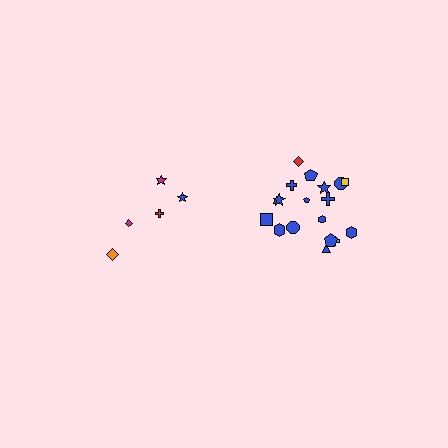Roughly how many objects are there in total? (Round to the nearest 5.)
Roughly 25 objects in total.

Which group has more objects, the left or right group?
The right group.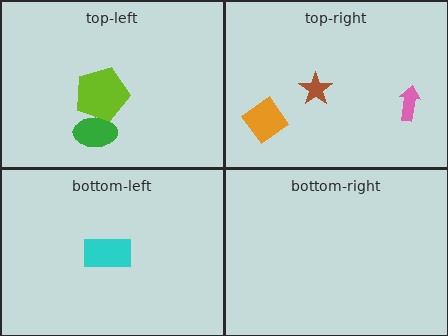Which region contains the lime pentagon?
The top-left region.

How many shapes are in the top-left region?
2.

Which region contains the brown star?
The top-right region.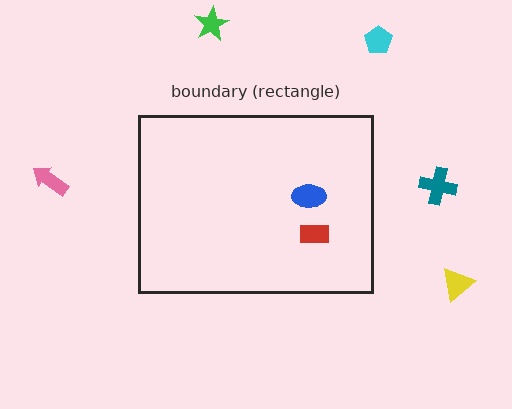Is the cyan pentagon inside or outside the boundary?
Outside.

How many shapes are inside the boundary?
2 inside, 5 outside.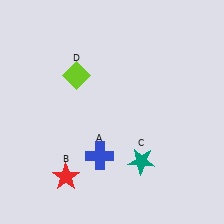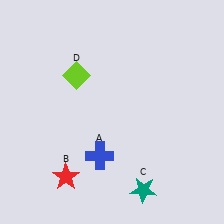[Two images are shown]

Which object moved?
The teal star (C) moved down.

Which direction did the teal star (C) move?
The teal star (C) moved down.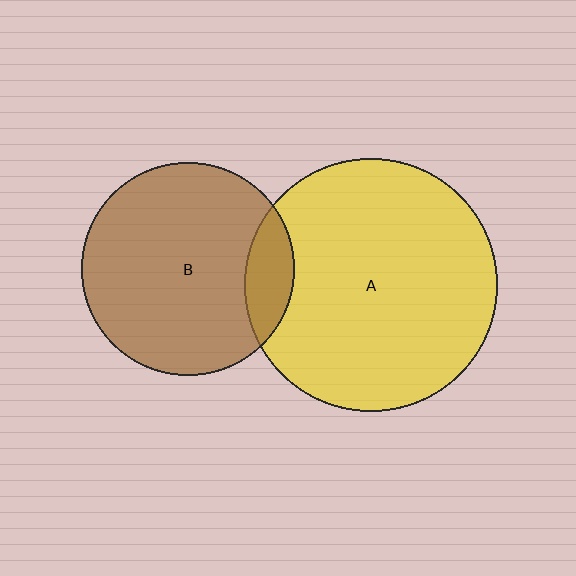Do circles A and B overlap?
Yes.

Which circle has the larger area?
Circle A (yellow).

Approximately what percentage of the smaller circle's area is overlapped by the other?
Approximately 15%.